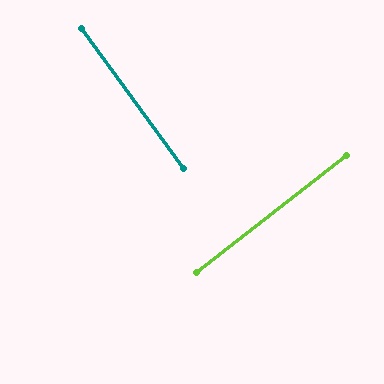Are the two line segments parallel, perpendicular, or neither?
Perpendicular — they meet at approximately 88°.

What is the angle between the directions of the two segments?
Approximately 88 degrees.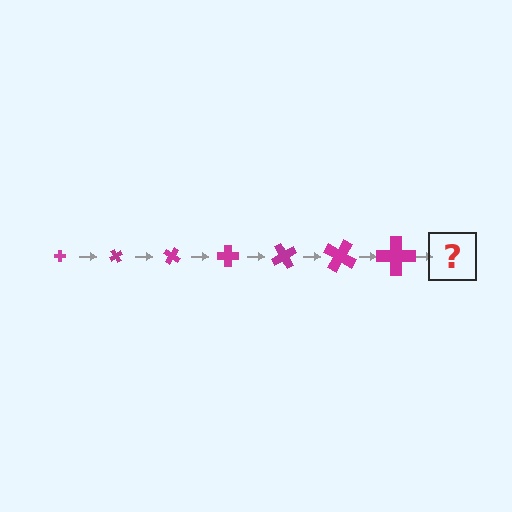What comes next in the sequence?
The next element should be a cross, larger than the previous one and rotated 420 degrees from the start.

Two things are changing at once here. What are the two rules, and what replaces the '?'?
The two rules are that the cross grows larger each step and it rotates 60 degrees each step. The '?' should be a cross, larger than the previous one and rotated 420 degrees from the start.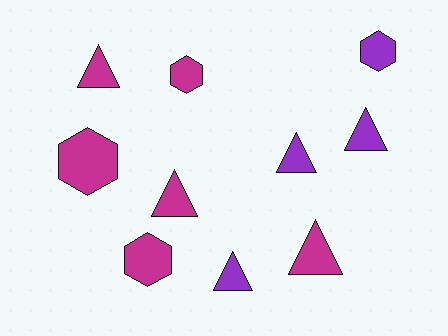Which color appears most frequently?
Magenta, with 6 objects.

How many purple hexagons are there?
There is 1 purple hexagon.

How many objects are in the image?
There are 10 objects.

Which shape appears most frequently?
Triangle, with 6 objects.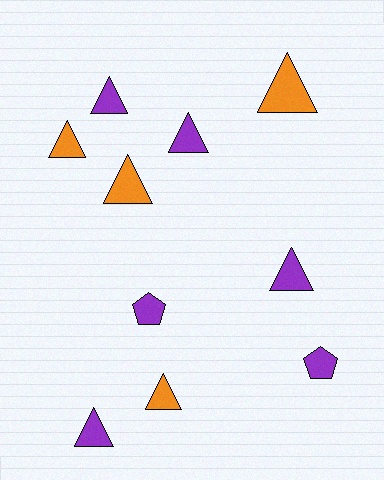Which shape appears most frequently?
Triangle, with 8 objects.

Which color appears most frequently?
Purple, with 6 objects.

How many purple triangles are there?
There are 4 purple triangles.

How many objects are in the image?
There are 10 objects.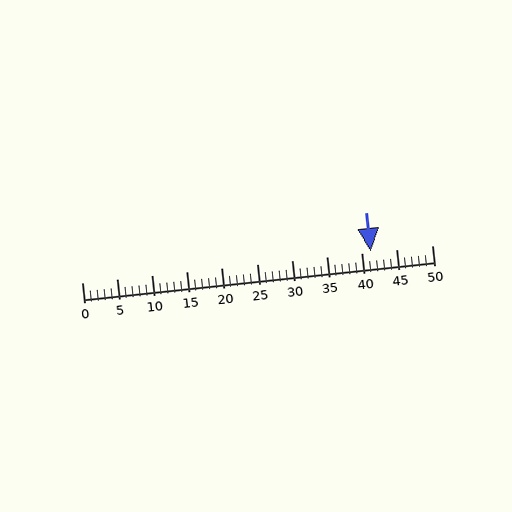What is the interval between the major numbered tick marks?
The major tick marks are spaced 5 units apart.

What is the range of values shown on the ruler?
The ruler shows values from 0 to 50.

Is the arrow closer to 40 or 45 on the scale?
The arrow is closer to 40.